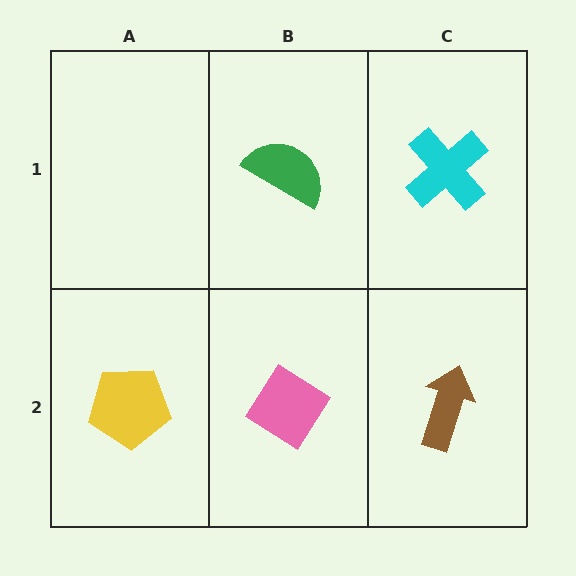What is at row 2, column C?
A brown arrow.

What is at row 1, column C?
A cyan cross.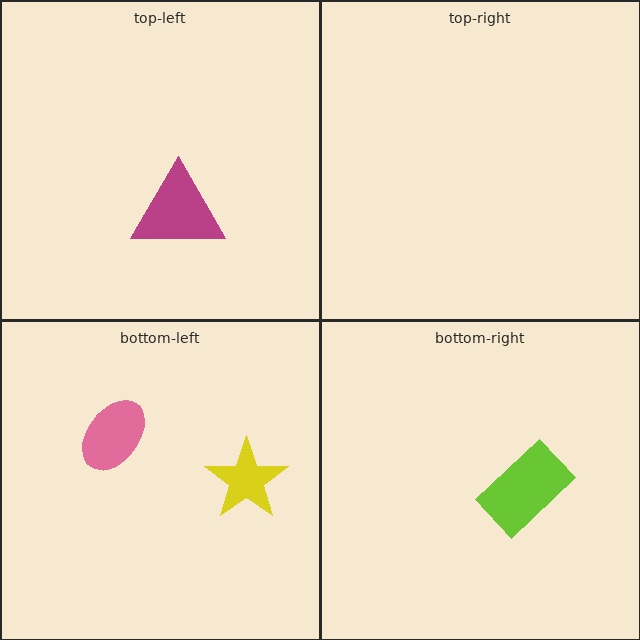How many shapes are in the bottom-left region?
2.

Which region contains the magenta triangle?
The top-left region.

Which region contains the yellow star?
The bottom-left region.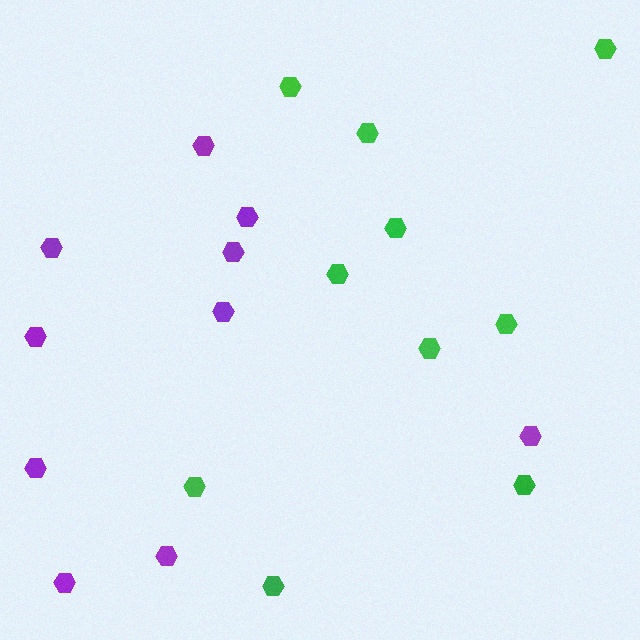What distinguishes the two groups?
There are 2 groups: one group of green hexagons (10) and one group of purple hexagons (10).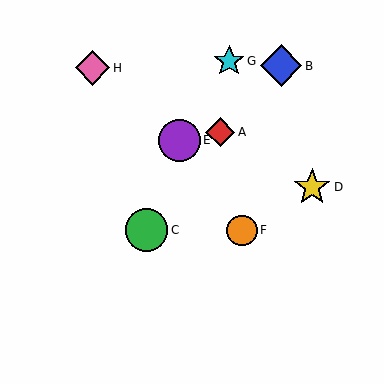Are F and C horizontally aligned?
Yes, both are at y≈230.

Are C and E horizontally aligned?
No, C is at y≈230 and E is at y≈140.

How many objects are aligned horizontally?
2 objects (C, F) are aligned horizontally.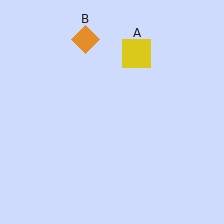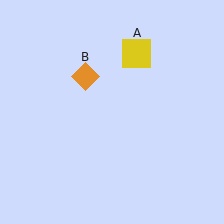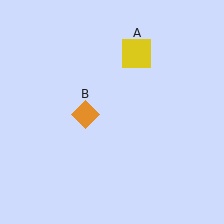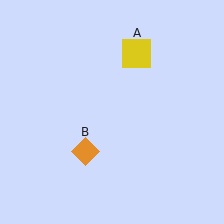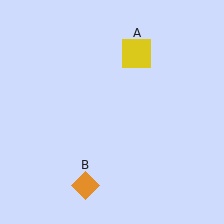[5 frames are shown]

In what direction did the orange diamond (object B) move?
The orange diamond (object B) moved down.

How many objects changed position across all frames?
1 object changed position: orange diamond (object B).